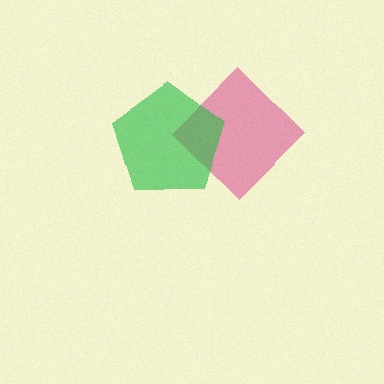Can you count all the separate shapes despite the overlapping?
Yes, there are 2 separate shapes.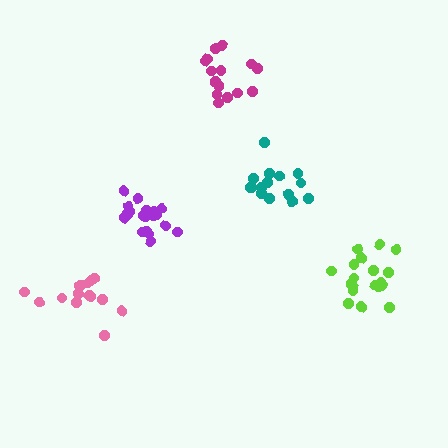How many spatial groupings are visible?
There are 5 spatial groupings.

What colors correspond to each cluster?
The clusters are colored: teal, magenta, pink, purple, lime.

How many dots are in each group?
Group 1: 15 dots, Group 2: 15 dots, Group 3: 14 dots, Group 4: 19 dots, Group 5: 19 dots (82 total).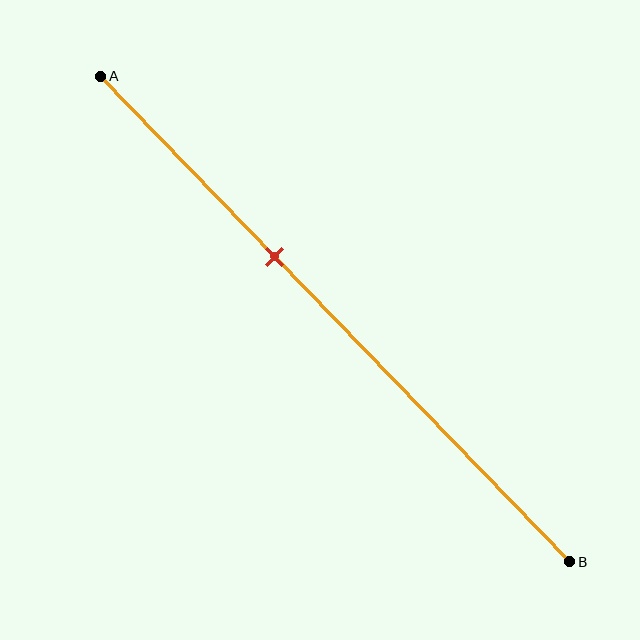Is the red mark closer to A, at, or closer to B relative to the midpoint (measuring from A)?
The red mark is closer to point A than the midpoint of segment AB.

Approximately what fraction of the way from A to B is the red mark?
The red mark is approximately 35% of the way from A to B.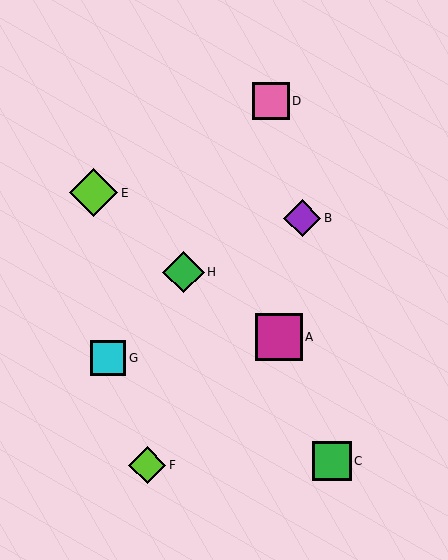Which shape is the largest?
The lime diamond (labeled E) is the largest.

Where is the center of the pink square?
The center of the pink square is at (271, 101).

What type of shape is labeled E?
Shape E is a lime diamond.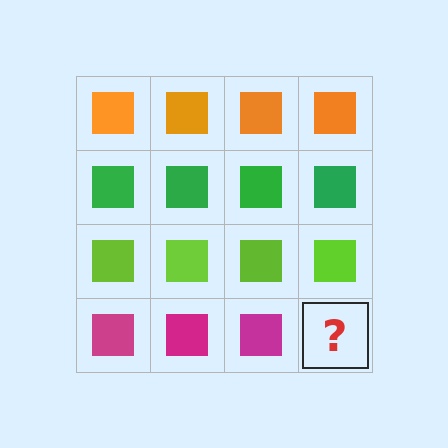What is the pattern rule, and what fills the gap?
The rule is that each row has a consistent color. The gap should be filled with a magenta square.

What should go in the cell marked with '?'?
The missing cell should contain a magenta square.